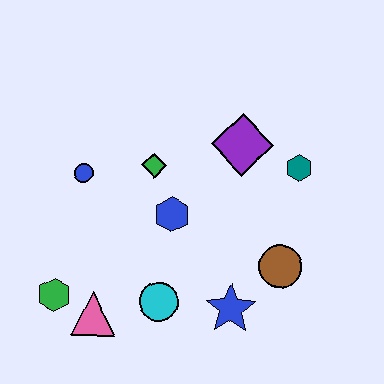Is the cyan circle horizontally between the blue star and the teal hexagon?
No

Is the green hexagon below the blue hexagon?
Yes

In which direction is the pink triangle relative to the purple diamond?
The pink triangle is below the purple diamond.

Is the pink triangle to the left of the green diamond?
Yes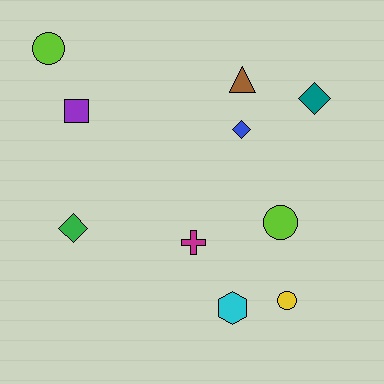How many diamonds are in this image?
There are 3 diamonds.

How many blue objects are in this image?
There is 1 blue object.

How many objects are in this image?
There are 10 objects.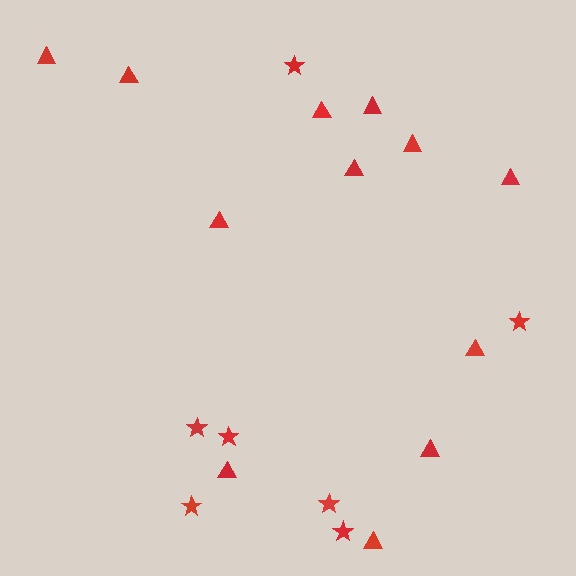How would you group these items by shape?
There are 2 groups: one group of triangles (12) and one group of stars (7).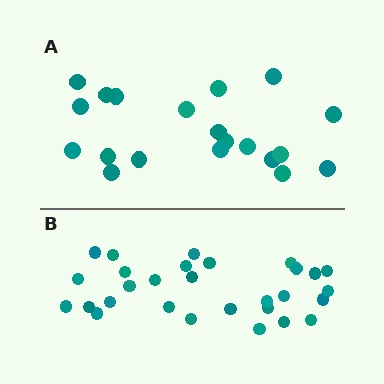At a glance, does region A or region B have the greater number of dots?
Region B (the bottom region) has more dots.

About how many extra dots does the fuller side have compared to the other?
Region B has roughly 8 or so more dots than region A.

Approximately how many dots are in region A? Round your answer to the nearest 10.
About 20 dots.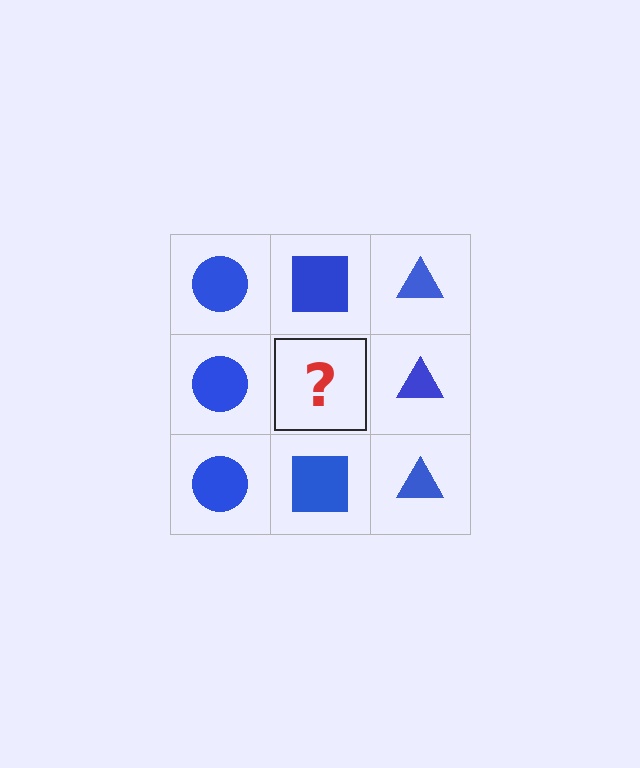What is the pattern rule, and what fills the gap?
The rule is that each column has a consistent shape. The gap should be filled with a blue square.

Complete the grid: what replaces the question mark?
The question mark should be replaced with a blue square.